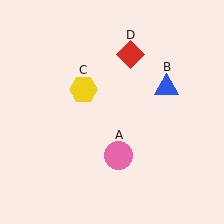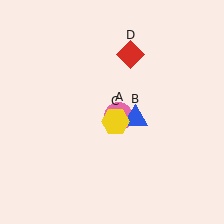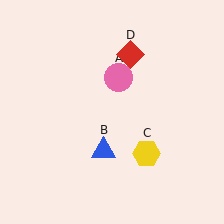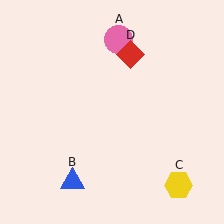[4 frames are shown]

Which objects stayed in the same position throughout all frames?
Red diamond (object D) remained stationary.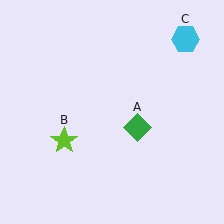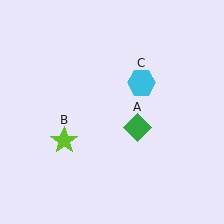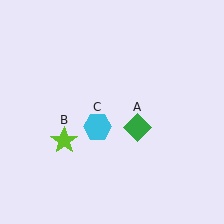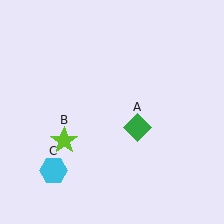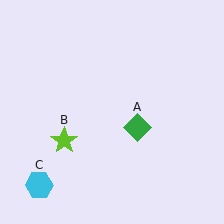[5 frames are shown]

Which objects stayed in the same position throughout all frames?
Green diamond (object A) and lime star (object B) remained stationary.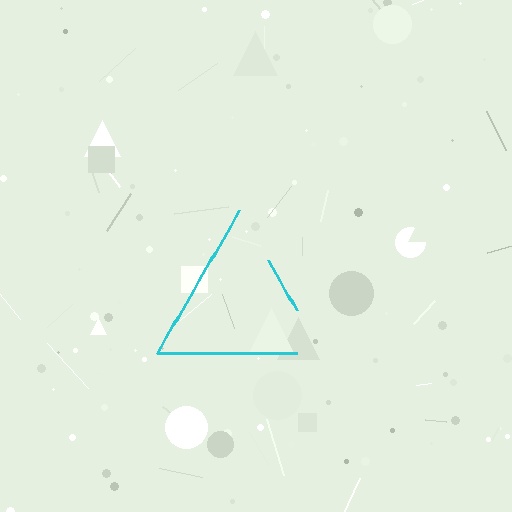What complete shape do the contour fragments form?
The contour fragments form a triangle.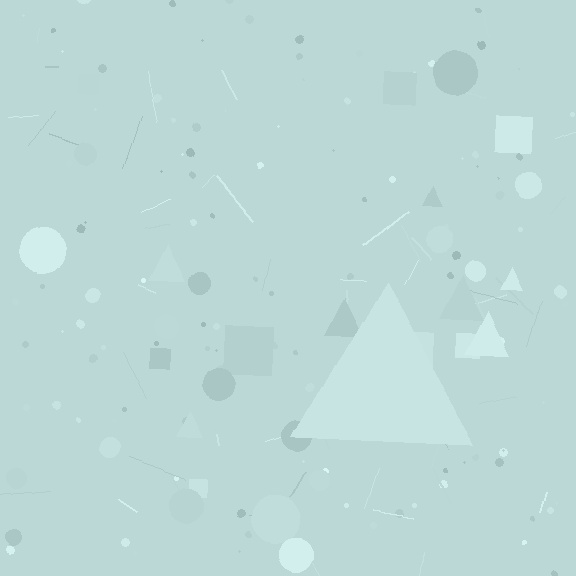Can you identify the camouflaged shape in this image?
The camouflaged shape is a triangle.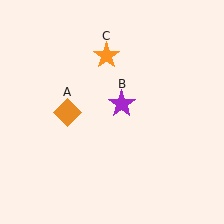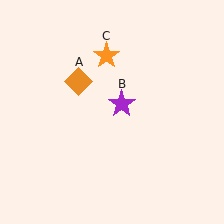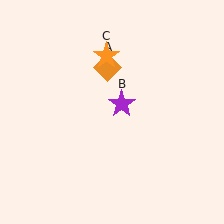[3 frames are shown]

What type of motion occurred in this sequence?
The orange diamond (object A) rotated clockwise around the center of the scene.